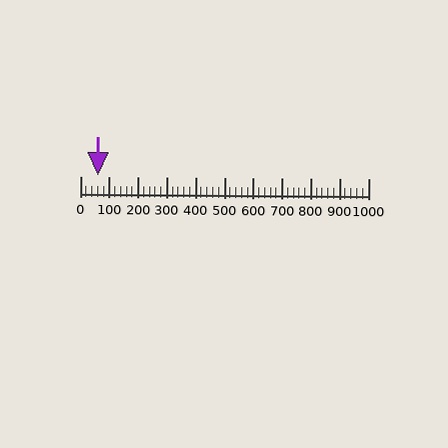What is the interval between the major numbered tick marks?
The major tick marks are spaced 100 units apart.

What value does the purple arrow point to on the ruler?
The purple arrow points to approximately 60.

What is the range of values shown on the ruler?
The ruler shows values from 0 to 1000.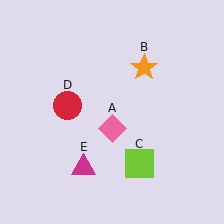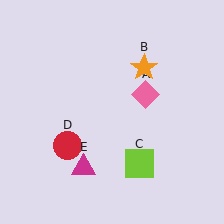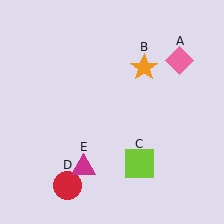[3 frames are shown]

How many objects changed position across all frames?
2 objects changed position: pink diamond (object A), red circle (object D).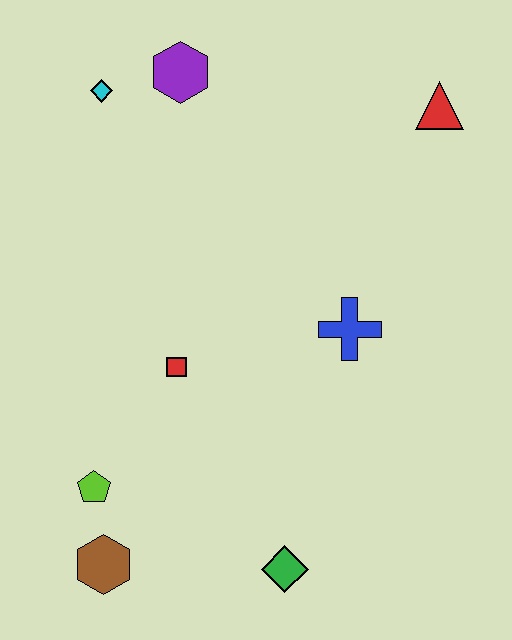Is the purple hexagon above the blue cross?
Yes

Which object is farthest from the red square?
The red triangle is farthest from the red square.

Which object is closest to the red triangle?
The blue cross is closest to the red triangle.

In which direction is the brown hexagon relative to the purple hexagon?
The brown hexagon is below the purple hexagon.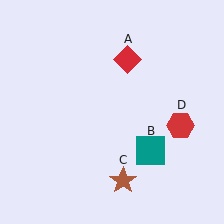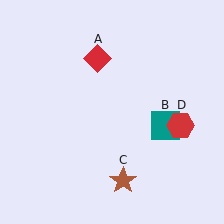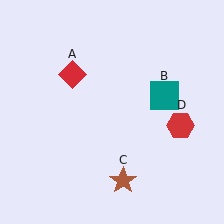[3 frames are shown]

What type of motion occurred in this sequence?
The red diamond (object A), teal square (object B) rotated counterclockwise around the center of the scene.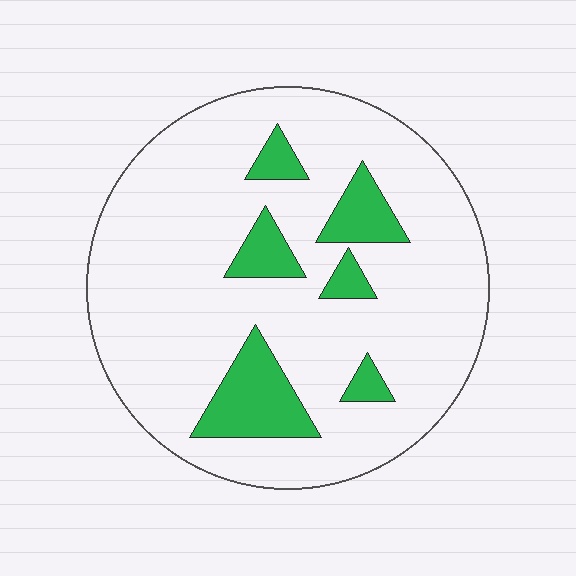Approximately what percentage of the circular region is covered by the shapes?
Approximately 15%.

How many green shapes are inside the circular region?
6.